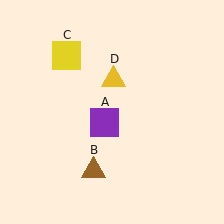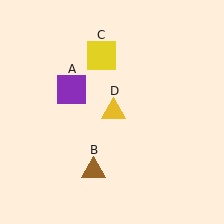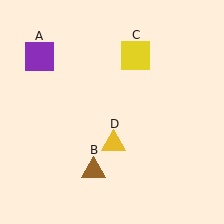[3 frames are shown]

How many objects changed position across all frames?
3 objects changed position: purple square (object A), yellow square (object C), yellow triangle (object D).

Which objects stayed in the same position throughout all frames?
Brown triangle (object B) remained stationary.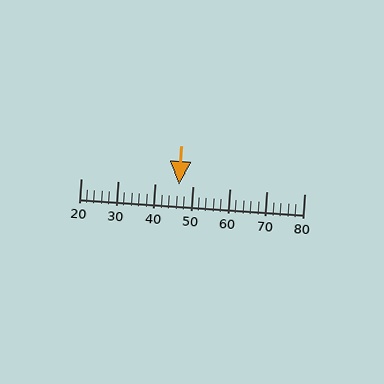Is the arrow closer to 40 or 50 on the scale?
The arrow is closer to 50.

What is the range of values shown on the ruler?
The ruler shows values from 20 to 80.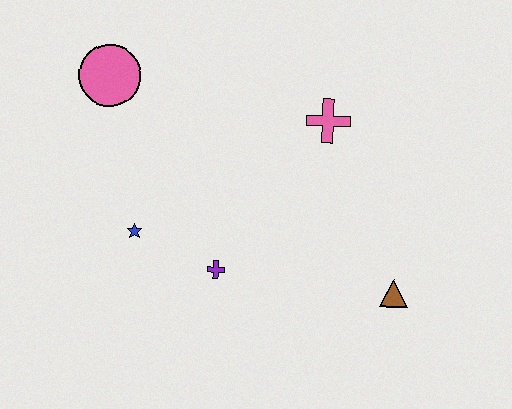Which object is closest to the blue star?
The purple cross is closest to the blue star.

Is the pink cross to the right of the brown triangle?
No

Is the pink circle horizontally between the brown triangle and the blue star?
No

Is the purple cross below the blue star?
Yes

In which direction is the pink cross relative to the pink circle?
The pink cross is to the right of the pink circle.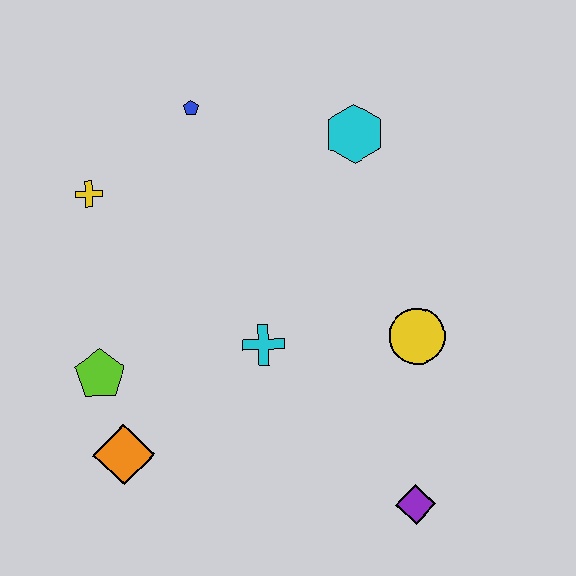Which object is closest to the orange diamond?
The lime pentagon is closest to the orange diamond.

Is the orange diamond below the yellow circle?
Yes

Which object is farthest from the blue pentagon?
The purple diamond is farthest from the blue pentagon.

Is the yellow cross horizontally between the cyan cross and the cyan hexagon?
No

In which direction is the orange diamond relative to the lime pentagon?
The orange diamond is below the lime pentagon.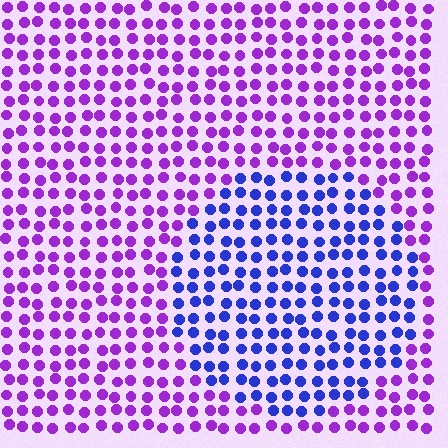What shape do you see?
I see a circle.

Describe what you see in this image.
The image is filled with small purple elements in a uniform arrangement. A circle-shaped region is visible where the elements are tinted to a slightly different hue, forming a subtle color boundary.